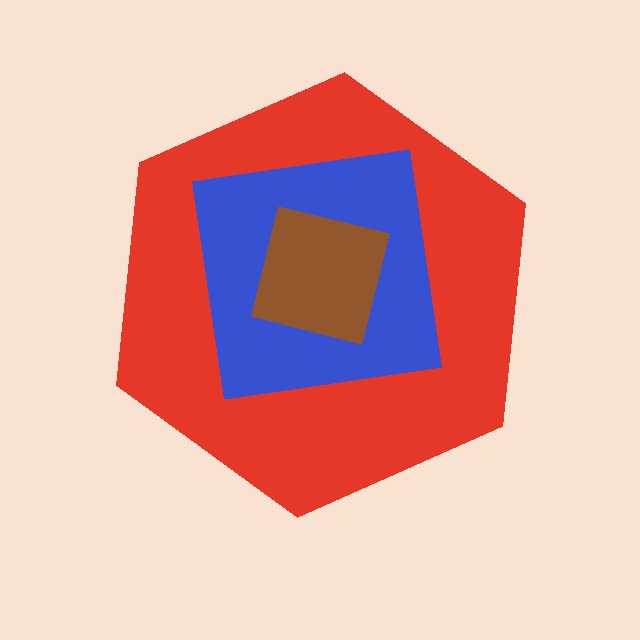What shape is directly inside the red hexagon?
The blue square.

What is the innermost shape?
The brown square.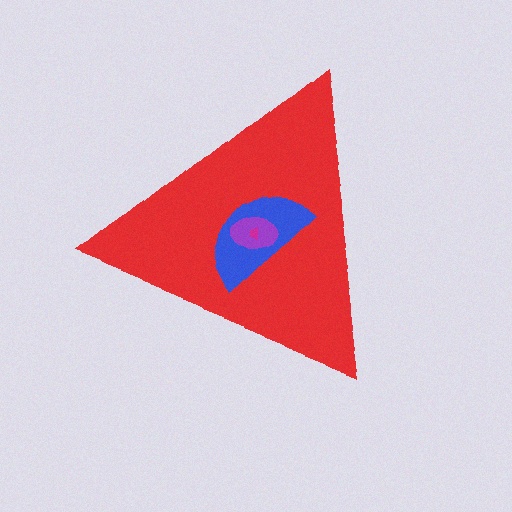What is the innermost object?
The magenta trapezoid.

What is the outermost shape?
The red triangle.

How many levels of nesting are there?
4.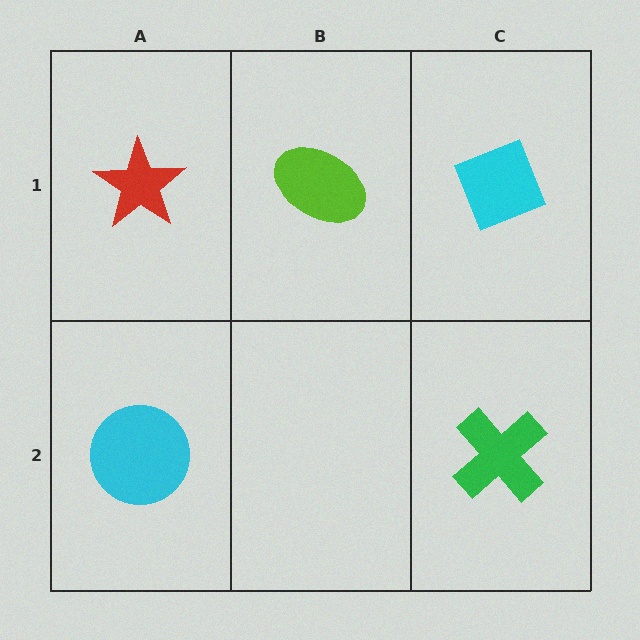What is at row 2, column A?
A cyan circle.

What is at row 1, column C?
A cyan diamond.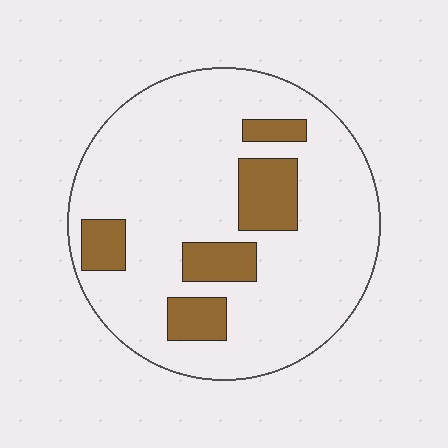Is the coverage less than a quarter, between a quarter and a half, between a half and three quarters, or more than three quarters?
Less than a quarter.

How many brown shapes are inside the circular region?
5.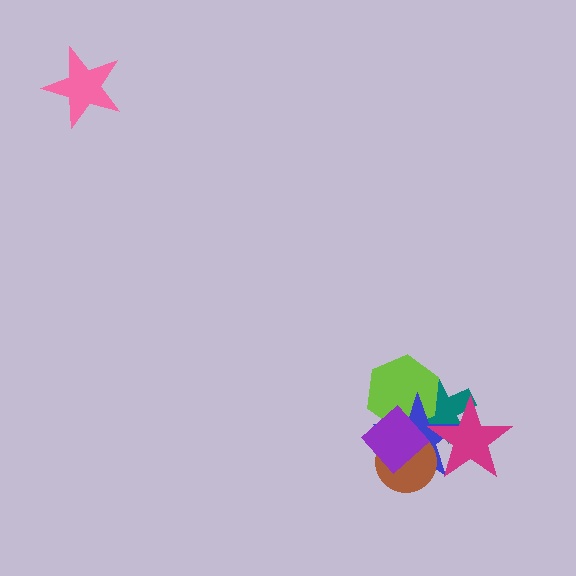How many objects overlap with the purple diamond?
4 objects overlap with the purple diamond.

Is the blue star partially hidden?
Yes, it is partially covered by another shape.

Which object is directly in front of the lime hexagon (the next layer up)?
The blue star is directly in front of the lime hexagon.